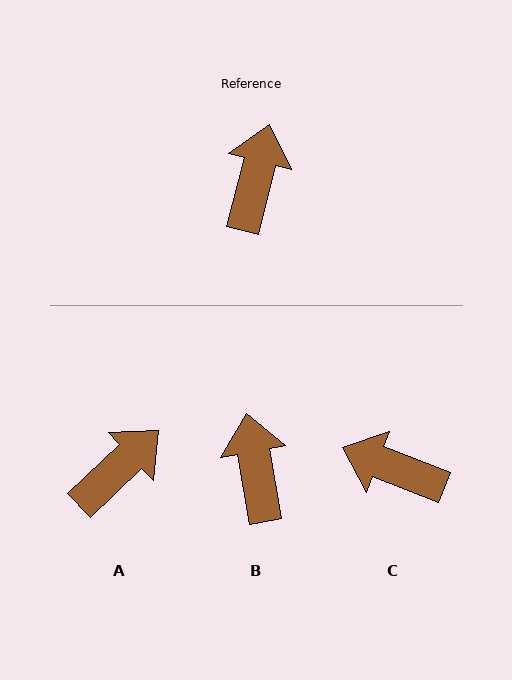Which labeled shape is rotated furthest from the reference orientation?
C, about 83 degrees away.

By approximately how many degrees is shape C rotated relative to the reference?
Approximately 83 degrees counter-clockwise.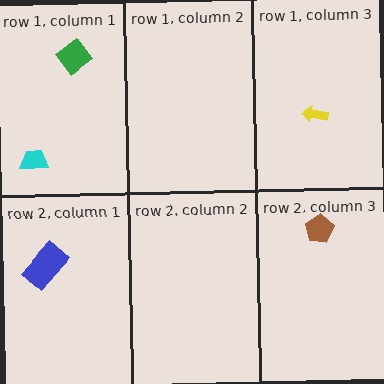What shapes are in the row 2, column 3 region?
The brown pentagon.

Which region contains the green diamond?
The row 1, column 1 region.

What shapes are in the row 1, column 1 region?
The green diamond, the cyan trapezoid.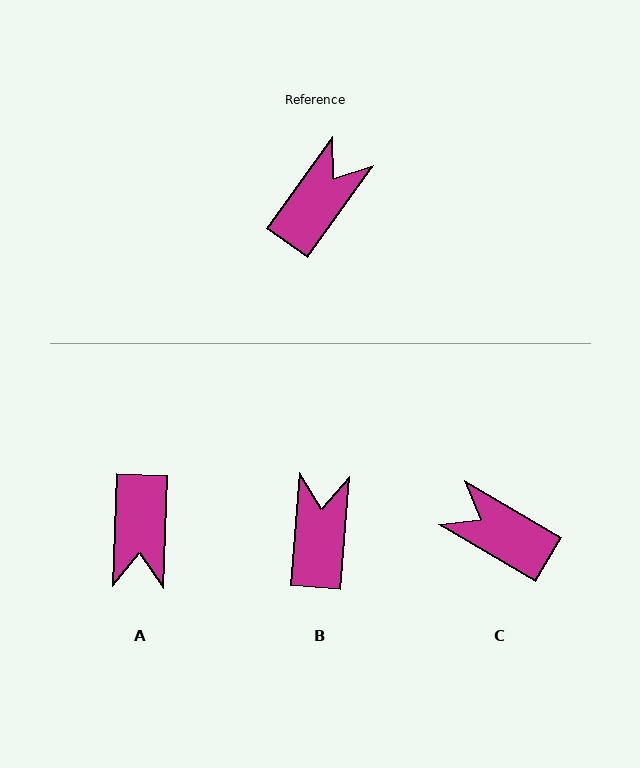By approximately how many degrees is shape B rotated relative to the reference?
Approximately 31 degrees counter-clockwise.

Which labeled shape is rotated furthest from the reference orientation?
A, about 147 degrees away.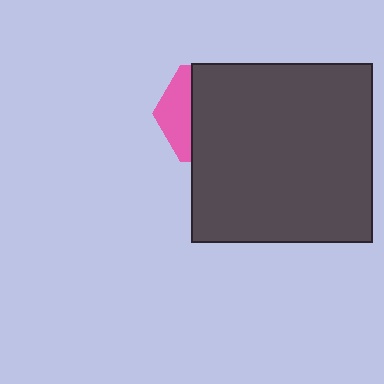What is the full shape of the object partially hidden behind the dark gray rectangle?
The partially hidden object is a pink hexagon.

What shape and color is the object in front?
The object in front is a dark gray rectangle.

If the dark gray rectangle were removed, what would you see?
You would see the complete pink hexagon.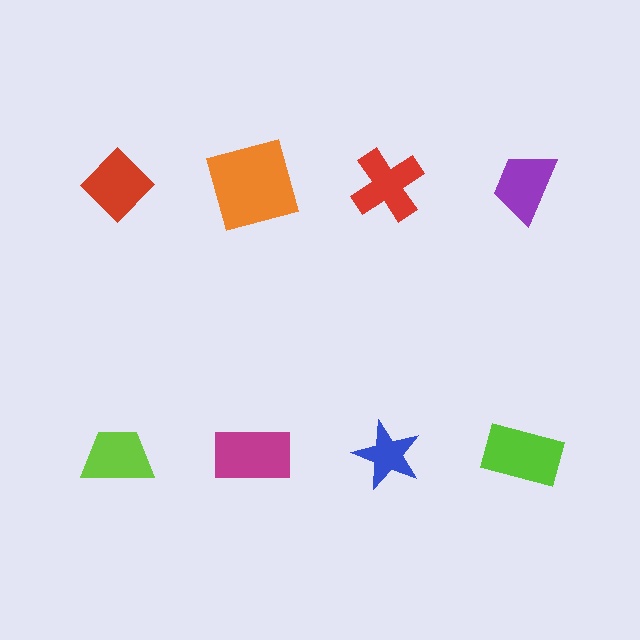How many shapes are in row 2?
4 shapes.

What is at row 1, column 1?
A red diamond.